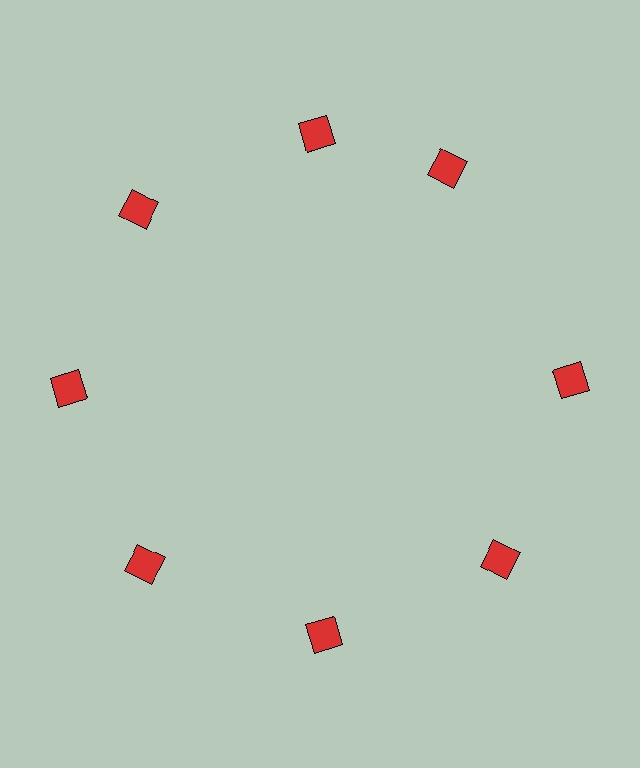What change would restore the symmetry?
The symmetry would be restored by rotating it back into even spacing with its neighbors so that all 8 squares sit at equal angles and equal distance from the center.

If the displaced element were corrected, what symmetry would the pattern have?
It would have 8-fold rotational symmetry — the pattern would map onto itself every 45 degrees.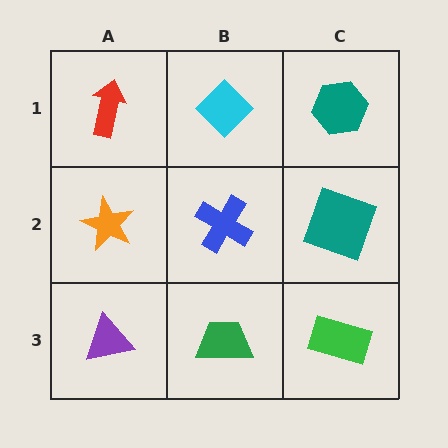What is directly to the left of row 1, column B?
A red arrow.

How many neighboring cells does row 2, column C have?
3.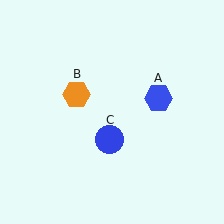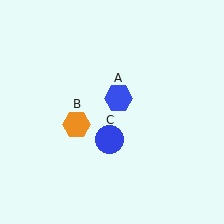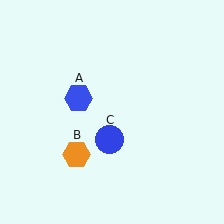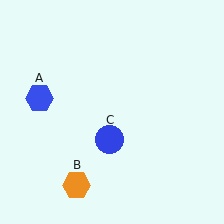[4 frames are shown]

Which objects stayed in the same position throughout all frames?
Blue circle (object C) remained stationary.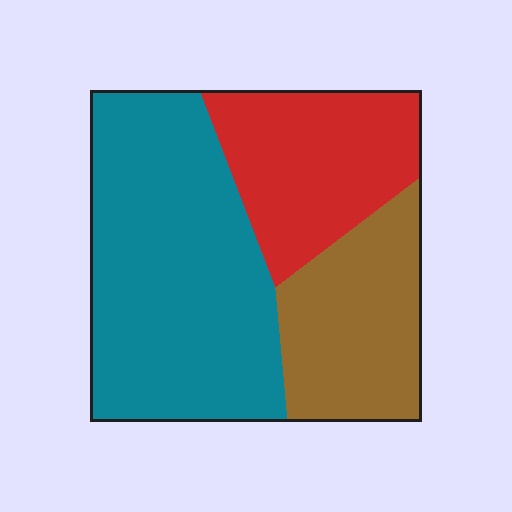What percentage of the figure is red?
Red covers about 25% of the figure.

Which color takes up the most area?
Teal, at roughly 50%.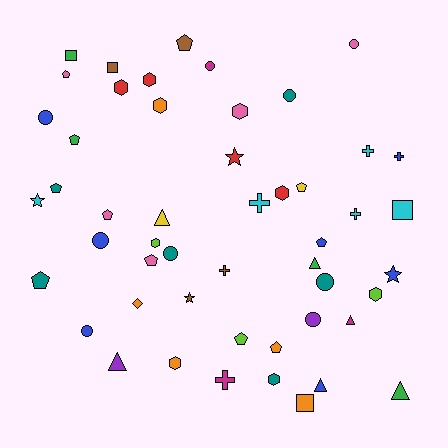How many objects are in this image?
There are 50 objects.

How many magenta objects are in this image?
There are 3 magenta objects.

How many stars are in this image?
There are 4 stars.